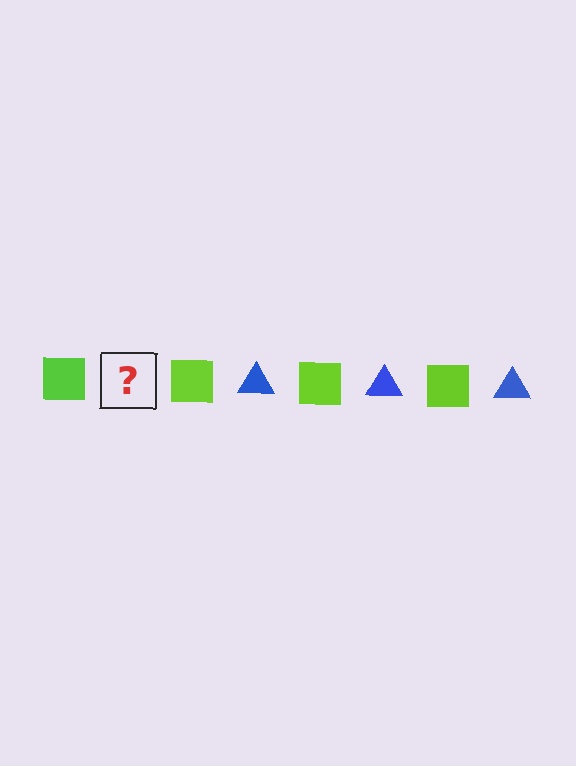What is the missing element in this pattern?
The missing element is a blue triangle.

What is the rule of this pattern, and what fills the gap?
The rule is that the pattern alternates between lime square and blue triangle. The gap should be filled with a blue triangle.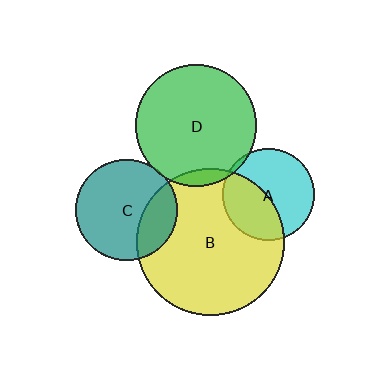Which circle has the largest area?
Circle B (yellow).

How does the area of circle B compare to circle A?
Approximately 2.5 times.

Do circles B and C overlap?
Yes.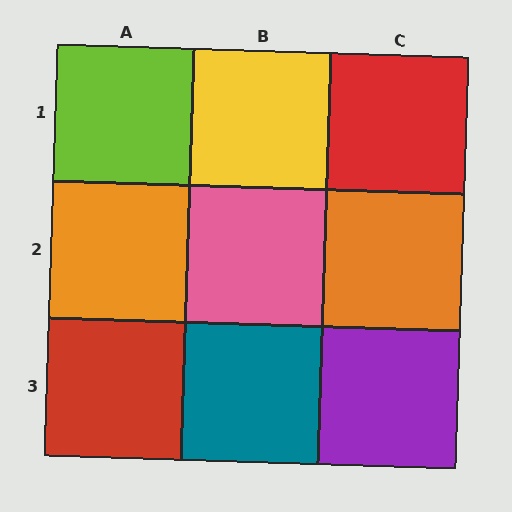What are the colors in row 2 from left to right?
Orange, pink, orange.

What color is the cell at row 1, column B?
Yellow.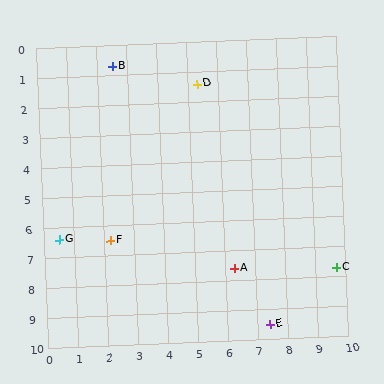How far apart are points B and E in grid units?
Points B and E are about 10.1 grid units apart.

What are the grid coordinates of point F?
Point F is at approximately (2.2, 6.5).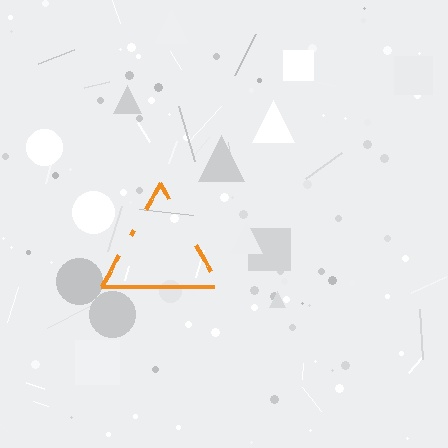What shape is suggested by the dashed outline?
The dashed outline suggests a triangle.